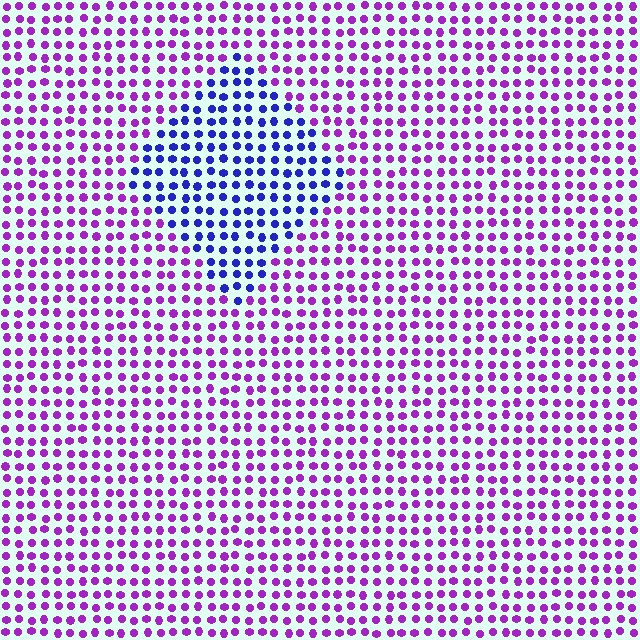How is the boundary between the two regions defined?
The boundary is defined purely by a slight shift in hue (about 49 degrees). Spacing, size, and orientation are identical on both sides.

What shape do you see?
I see a diamond.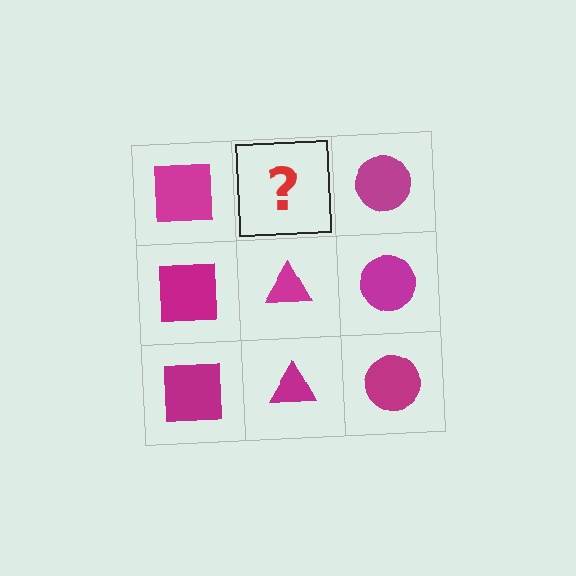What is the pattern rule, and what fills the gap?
The rule is that each column has a consistent shape. The gap should be filled with a magenta triangle.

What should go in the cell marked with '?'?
The missing cell should contain a magenta triangle.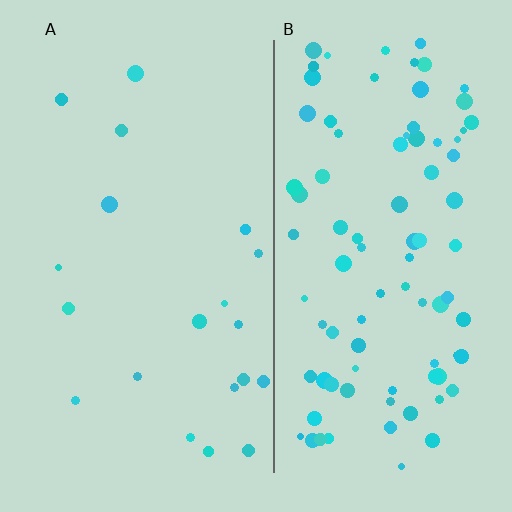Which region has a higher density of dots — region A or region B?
B (the right).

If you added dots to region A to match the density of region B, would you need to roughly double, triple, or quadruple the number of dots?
Approximately quadruple.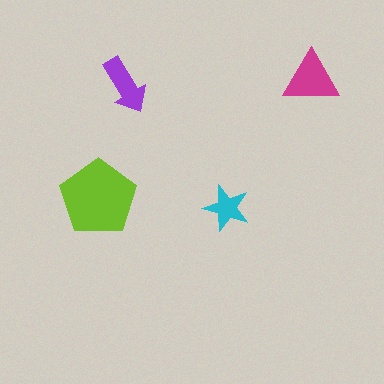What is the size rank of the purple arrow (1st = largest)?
3rd.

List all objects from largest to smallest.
The lime pentagon, the magenta triangle, the purple arrow, the cyan star.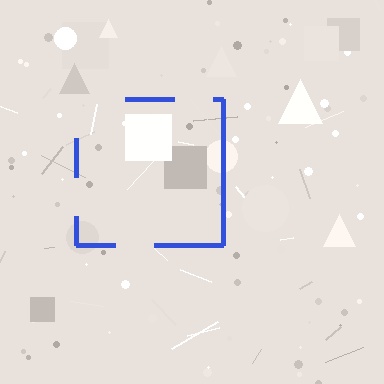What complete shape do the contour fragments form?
The contour fragments form a square.